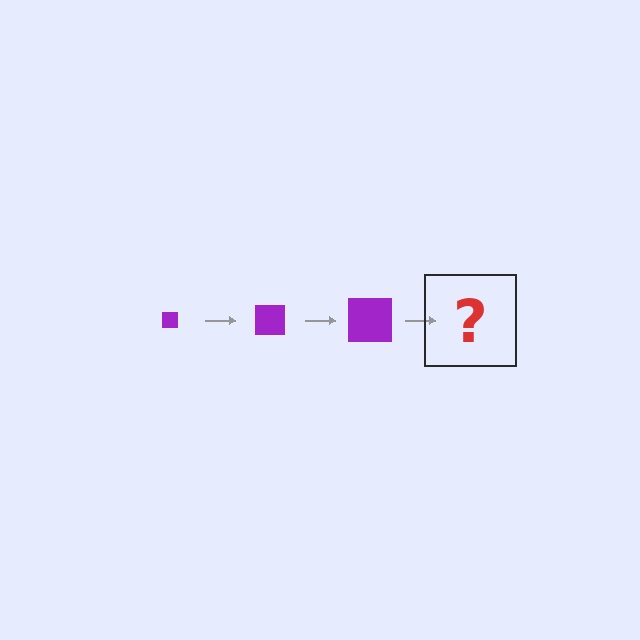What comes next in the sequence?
The next element should be a purple square, larger than the previous one.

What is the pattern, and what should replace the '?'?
The pattern is that the square gets progressively larger each step. The '?' should be a purple square, larger than the previous one.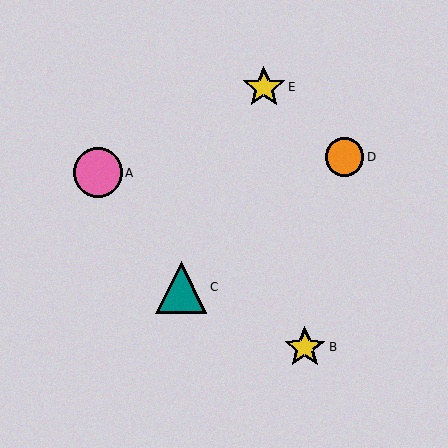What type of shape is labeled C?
Shape C is a teal triangle.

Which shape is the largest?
The teal triangle (labeled C) is the largest.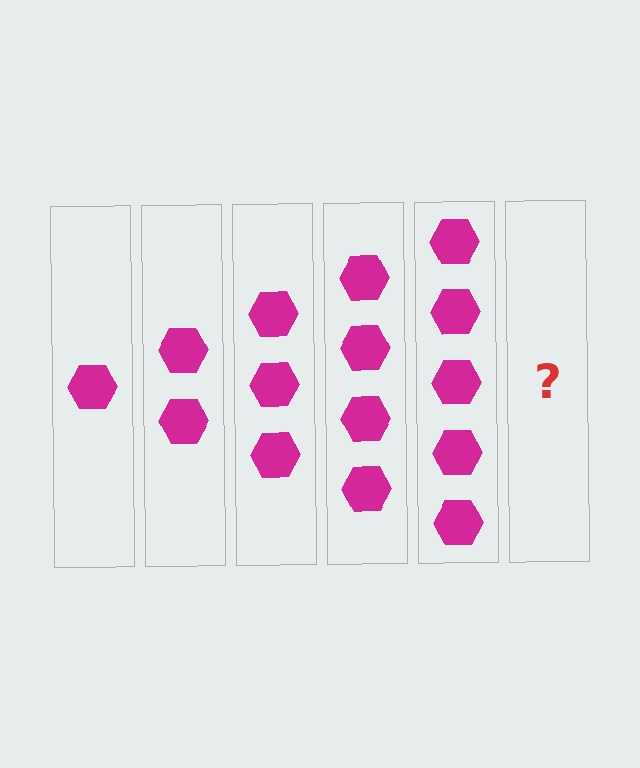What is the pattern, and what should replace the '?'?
The pattern is that each step adds one more hexagon. The '?' should be 6 hexagons.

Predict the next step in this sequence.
The next step is 6 hexagons.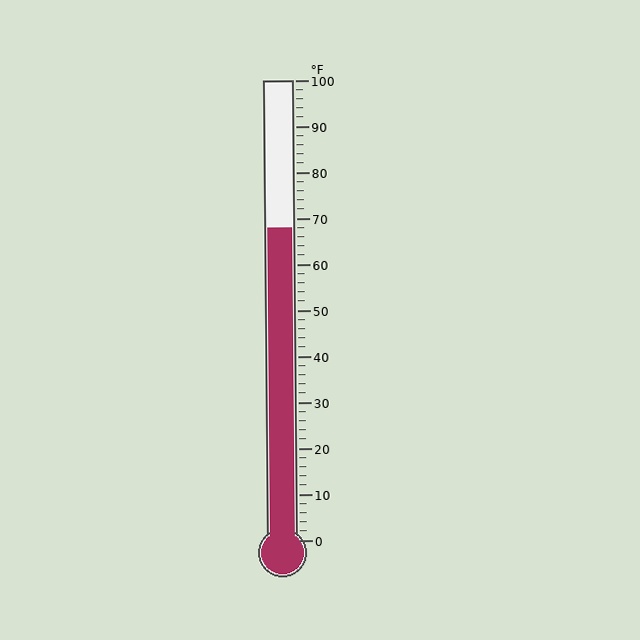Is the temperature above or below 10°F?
The temperature is above 10°F.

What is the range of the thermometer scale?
The thermometer scale ranges from 0°F to 100°F.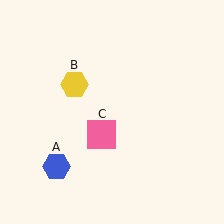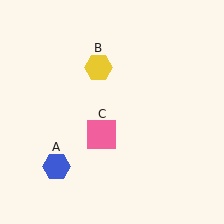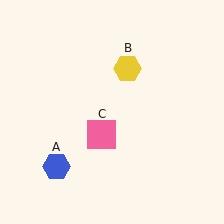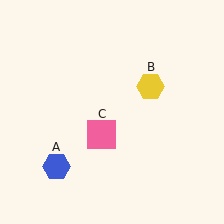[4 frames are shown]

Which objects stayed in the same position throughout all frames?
Blue hexagon (object A) and pink square (object C) remained stationary.